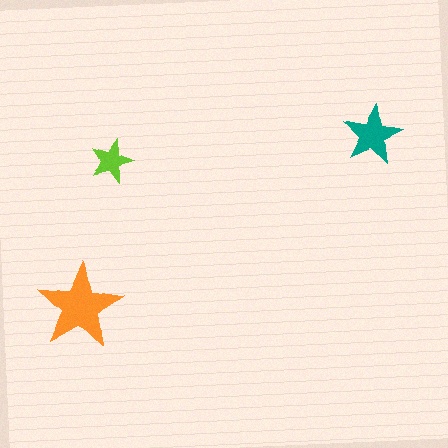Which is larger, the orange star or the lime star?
The orange one.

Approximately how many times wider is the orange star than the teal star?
About 1.5 times wider.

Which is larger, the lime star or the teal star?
The teal one.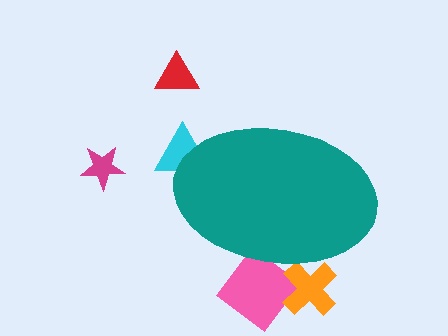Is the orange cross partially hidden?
Yes, the orange cross is partially hidden behind the teal ellipse.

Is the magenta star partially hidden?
No, the magenta star is fully visible.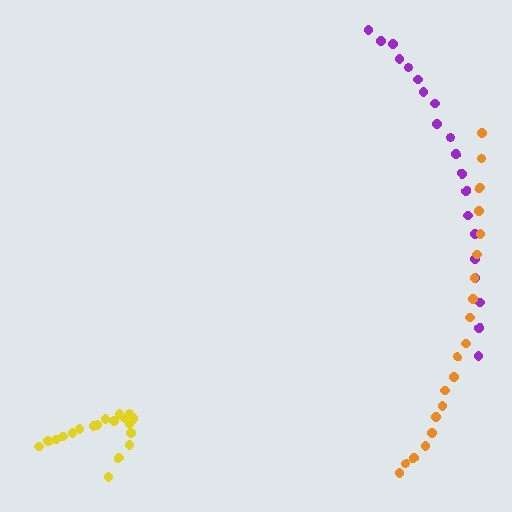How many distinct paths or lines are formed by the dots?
There are 3 distinct paths.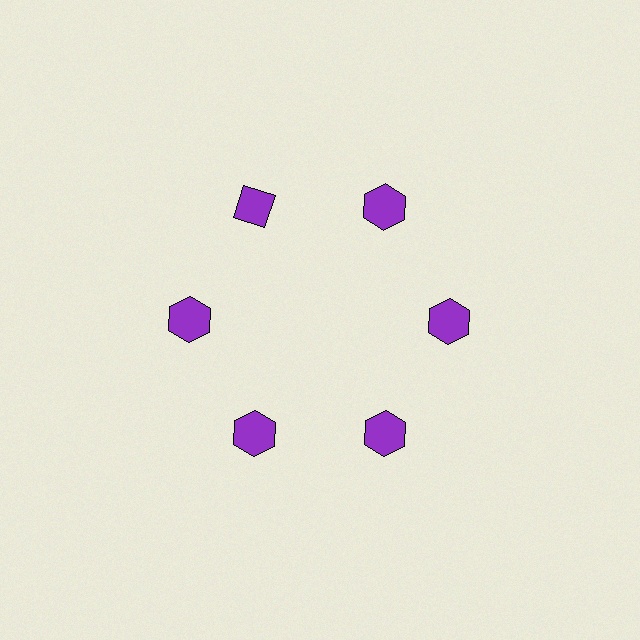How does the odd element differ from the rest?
It has a different shape: diamond instead of hexagon.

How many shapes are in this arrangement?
There are 6 shapes arranged in a ring pattern.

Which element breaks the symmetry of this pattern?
The purple diamond at roughly the 11 o'clock position breaks the symmetry. All other shapes are purple hexagons.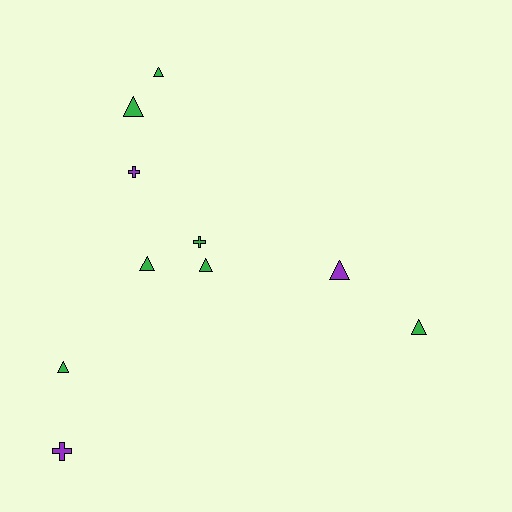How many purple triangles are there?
There is 1 purple triangle.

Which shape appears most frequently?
Triangle, with 7 objects.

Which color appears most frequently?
Green, with 7 objects.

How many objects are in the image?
There are 10 objects.